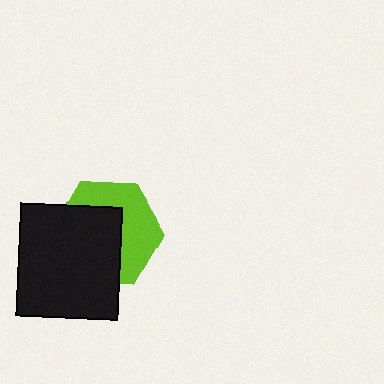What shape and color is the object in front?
The object in front is a black rectangle.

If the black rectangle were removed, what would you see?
You would see the complete lime hexagon.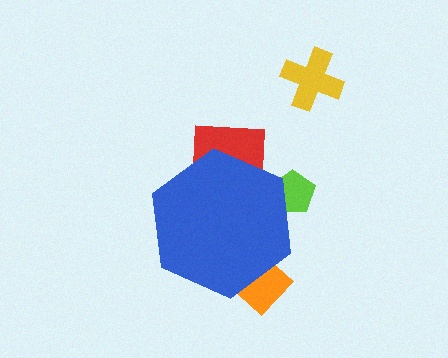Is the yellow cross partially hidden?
No, the yellow cross is fully visible.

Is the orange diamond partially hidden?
Yes, the orange diamond is partially hidden behind the blue hexagon.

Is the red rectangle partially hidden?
Yes, the red rectangle is partially hidden behind the blue hexagon.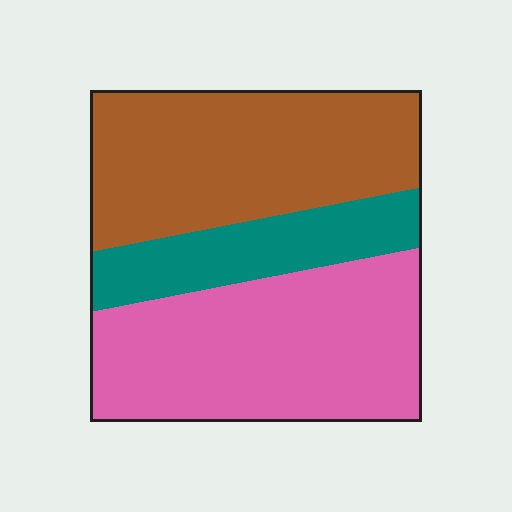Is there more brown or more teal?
Brown.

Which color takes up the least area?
Teal, at roughly 20%.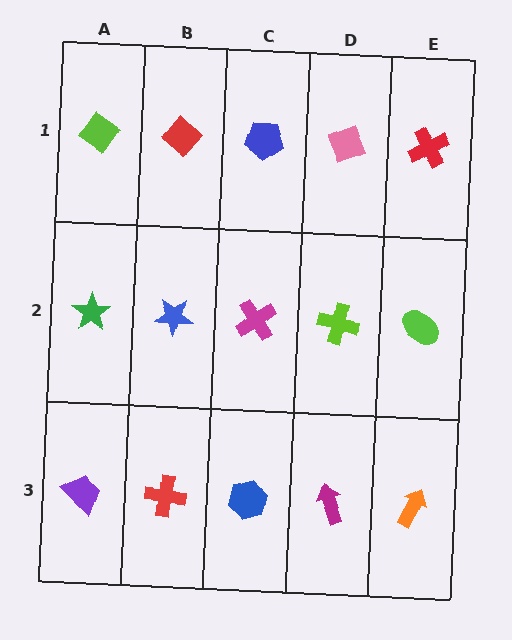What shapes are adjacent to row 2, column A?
A lime diamond (row 1, column A), a purple trapezoid (row 3, column A), a blue star (row 2, column B).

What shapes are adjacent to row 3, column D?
A lime cross (row 2, column D), a blue hexagon (row 3, column C), an orange arrow (row 3, column E).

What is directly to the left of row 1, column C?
A red diamond.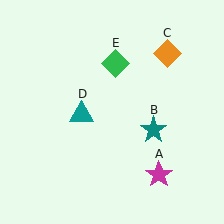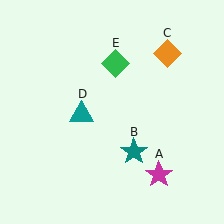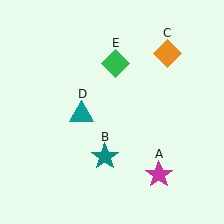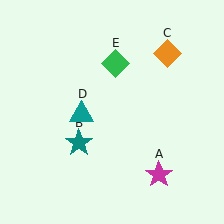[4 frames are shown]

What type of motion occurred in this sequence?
The teal star (object B) rotated clockwise around the center of the scene.